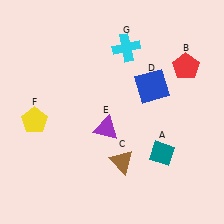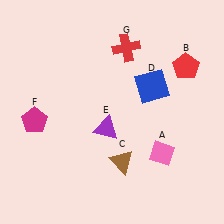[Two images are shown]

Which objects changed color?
A changed from teal to pink. F changed from yellow to magenta. G changed from cyan to red.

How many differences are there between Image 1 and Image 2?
There are 3 differences between the two images.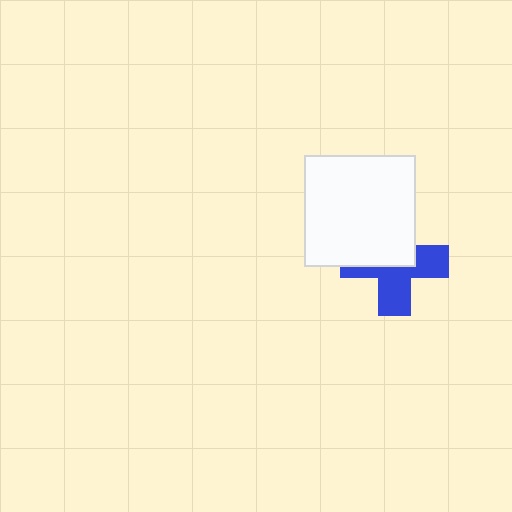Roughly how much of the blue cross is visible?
About half of it is visible (roughly 51%).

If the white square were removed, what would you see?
You would see the complete blue cross.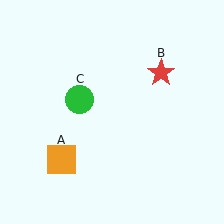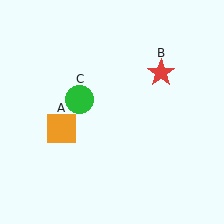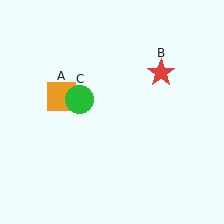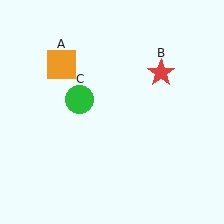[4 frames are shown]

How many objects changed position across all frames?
1 object changed position: orange square (object A).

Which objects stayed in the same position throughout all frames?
Red star (object B) and green circle (object C) remained stationary.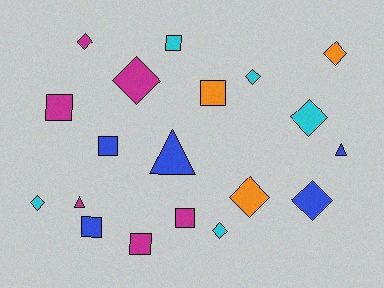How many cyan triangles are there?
There are no cyan triangles.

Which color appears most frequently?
Magenta, with 6 objects.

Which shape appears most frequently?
Diamond, with 9 objects.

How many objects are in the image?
There are 19 objects.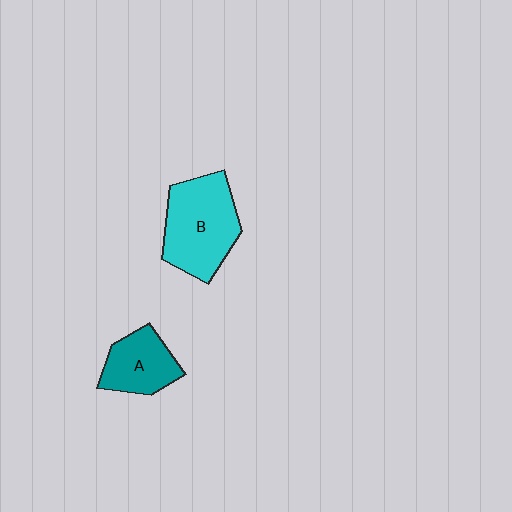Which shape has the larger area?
Shape B (cyan).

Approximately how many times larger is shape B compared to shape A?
Approximately 1.6 times.